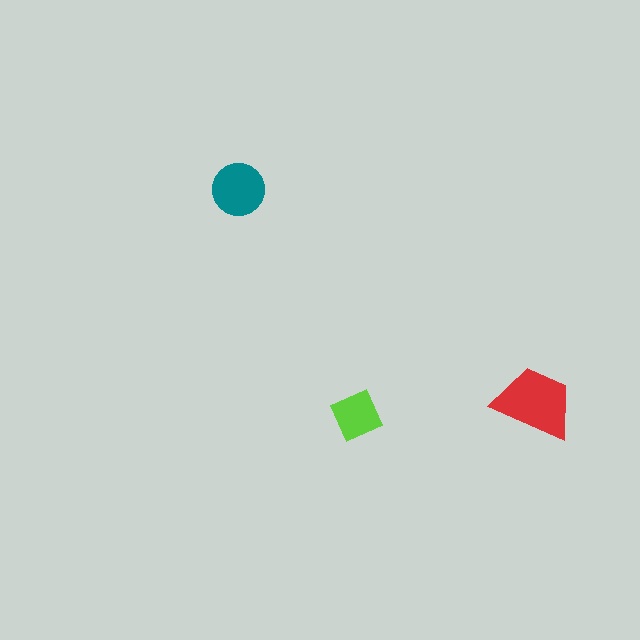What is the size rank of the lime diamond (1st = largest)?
3rd.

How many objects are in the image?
There are 3 objects in the image.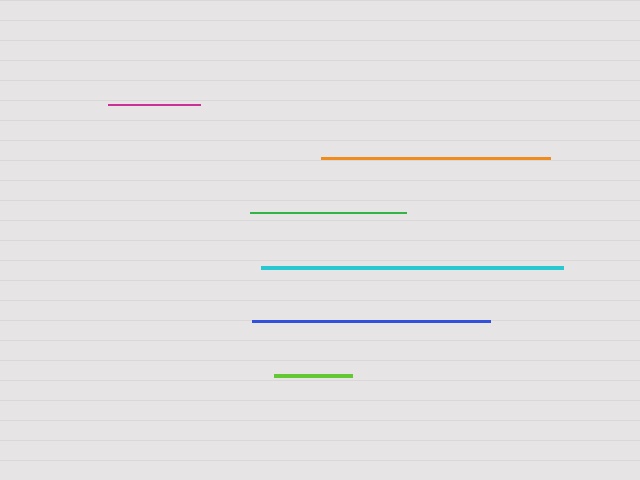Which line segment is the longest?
The cyan line is the longest at approximately 302 pixels.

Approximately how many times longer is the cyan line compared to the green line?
The cyan line is approximately 1.9 times the length of the green line.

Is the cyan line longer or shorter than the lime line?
The cyan line is longer than the lime line.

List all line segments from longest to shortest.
From longest to shortest: cyan, blue, orange, green, magenta, lime.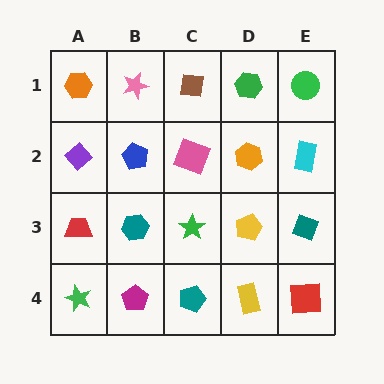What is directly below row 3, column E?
A red square.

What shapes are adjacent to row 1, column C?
A pink square (row 2, column C), a pink star (row 1, column B), a green hexagon (row 1, column D).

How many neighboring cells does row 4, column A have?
2.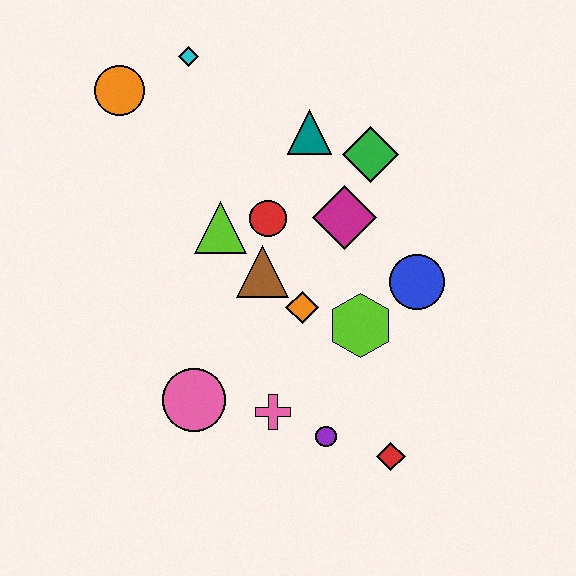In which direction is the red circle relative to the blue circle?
The red circle is to the left of the blue circle.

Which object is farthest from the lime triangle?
The red diamond is farthest from the lime triangle.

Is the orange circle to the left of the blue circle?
Yes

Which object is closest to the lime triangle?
The red circle is closest to the lime triangle.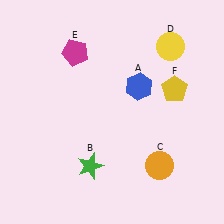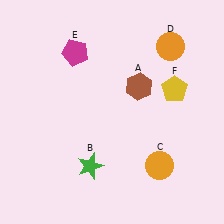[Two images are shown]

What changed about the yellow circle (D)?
In Image 1, D is yellow. In Image 2, it changed to orange.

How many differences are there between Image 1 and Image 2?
There are 2 differences between the two images.